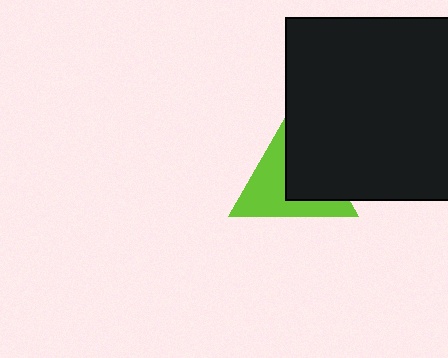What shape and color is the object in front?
The object in front is a black square.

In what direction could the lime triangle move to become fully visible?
The lime triangle could move left. That would shift it out from behind the black square entirely.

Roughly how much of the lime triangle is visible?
About half of it is visible (roughly 53%).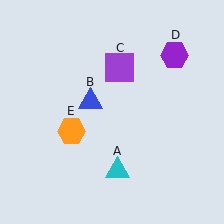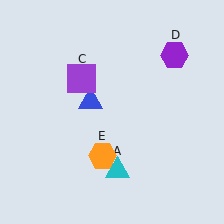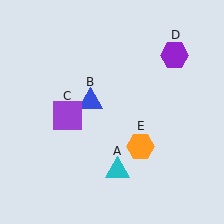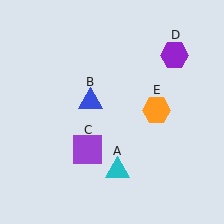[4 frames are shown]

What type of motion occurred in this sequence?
The purple square (object C), orange hexagon (object E) rotated counterclockwise around the center of the scene.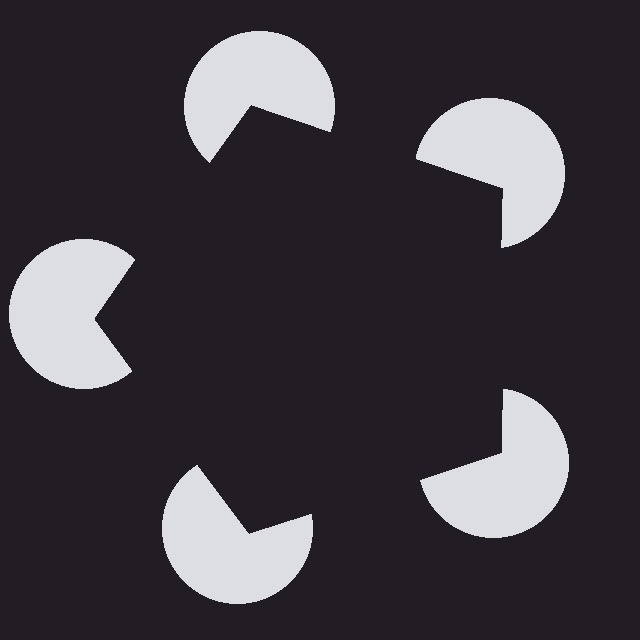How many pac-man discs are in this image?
There are 5 — one at each vertex of the illusory pentagon.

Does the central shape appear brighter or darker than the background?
It typically appears slightly darker than the background, even though no actual brightness change is drawn.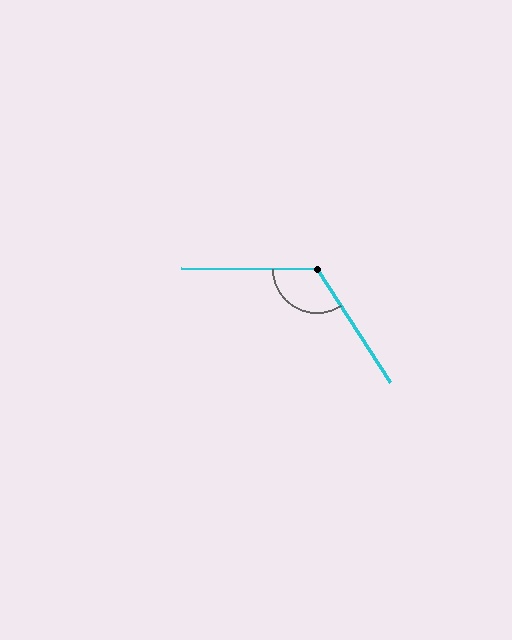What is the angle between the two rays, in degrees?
Approximately 123 degrees.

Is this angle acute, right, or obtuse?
It is obtuse.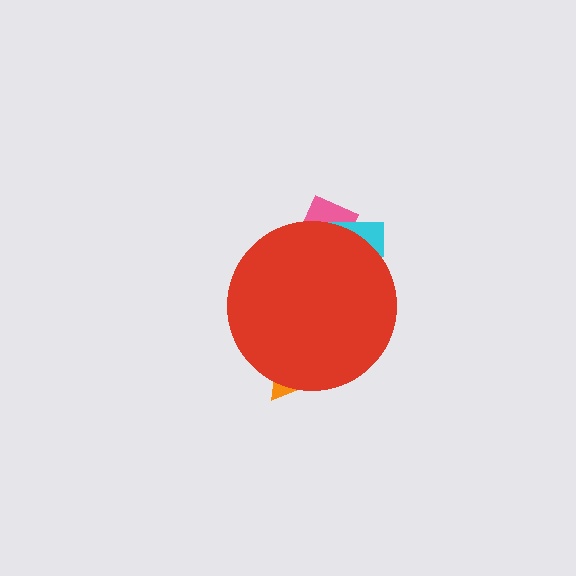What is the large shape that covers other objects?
A red circle.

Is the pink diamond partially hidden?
Yes, the pink diamond is partially hidden behind the red circle.